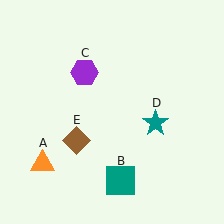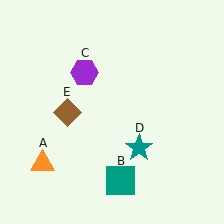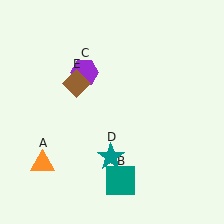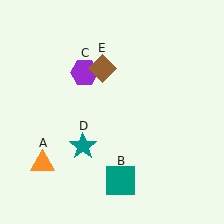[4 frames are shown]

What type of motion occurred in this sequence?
The teal star (object D), brown diamond (object E) rotated clockwise around the center of the scene.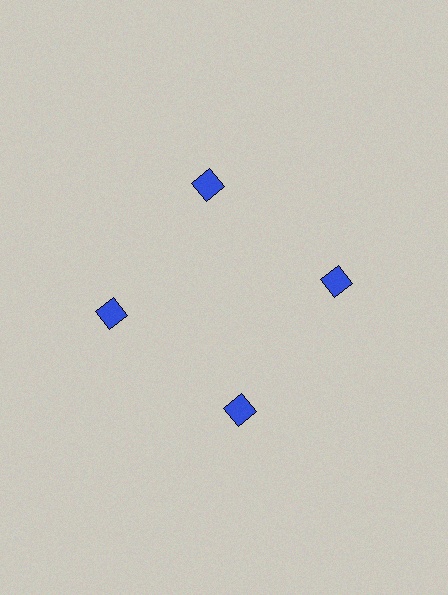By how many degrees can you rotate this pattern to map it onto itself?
The pattern maps onto itself every 90 degrees of rotation.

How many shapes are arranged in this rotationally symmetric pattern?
There are 4 shapes, arranged in 4 groups of 1.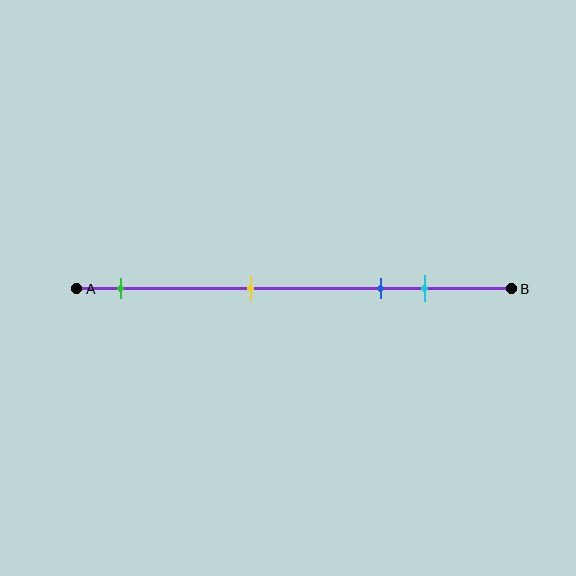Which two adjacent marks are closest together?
The blue and cyan marks are the closest adjacent pair.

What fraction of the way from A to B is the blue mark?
The blue mark is approximately 70% (0.7) of the way from A to B.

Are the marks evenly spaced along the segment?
No, the marks are not evenly spaced.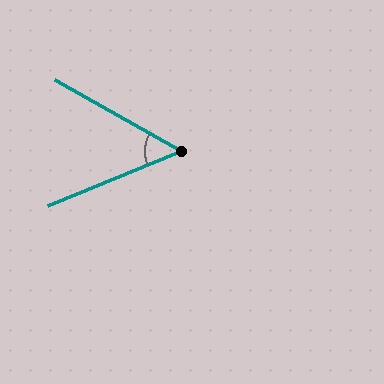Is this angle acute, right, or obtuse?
It is acute.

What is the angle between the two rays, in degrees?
Approximately 51 degrees.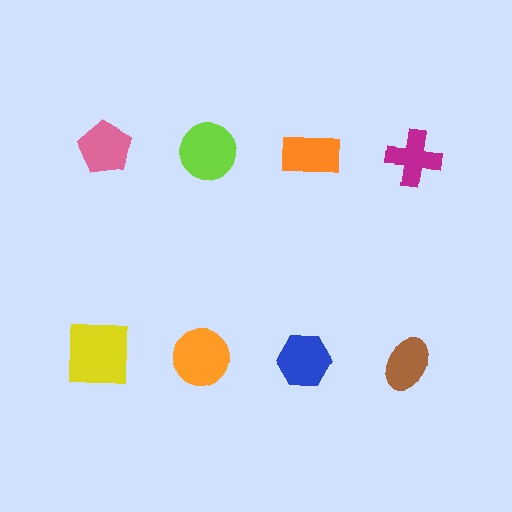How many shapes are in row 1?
4 shapes.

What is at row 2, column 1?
A yellow square.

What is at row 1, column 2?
A lime circle.